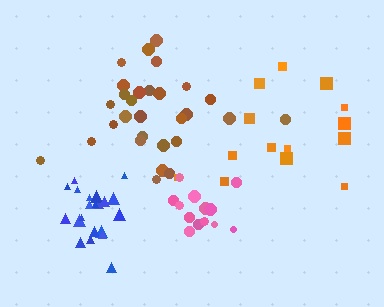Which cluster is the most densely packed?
Blue.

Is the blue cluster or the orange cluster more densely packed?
Blue.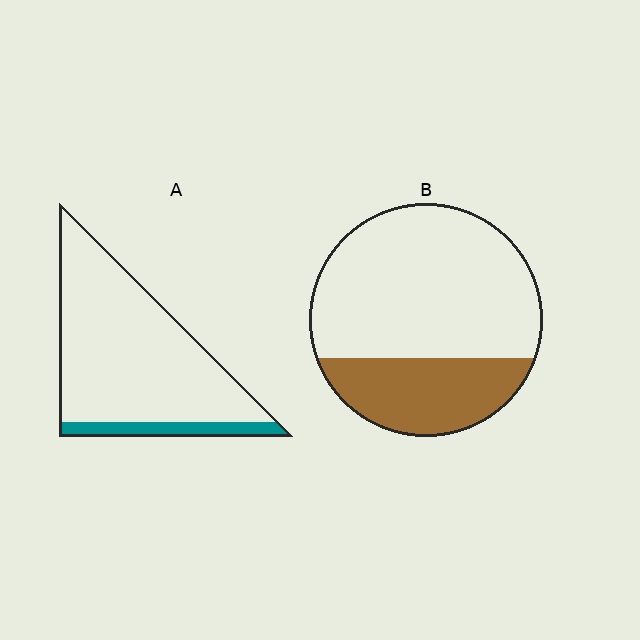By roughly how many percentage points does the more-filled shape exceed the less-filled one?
By roughly 15 percentage points (B over A).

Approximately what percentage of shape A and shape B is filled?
A is approximately 10% and B is approximately 30%.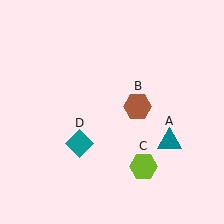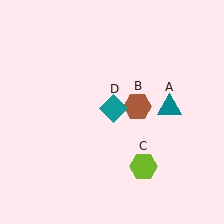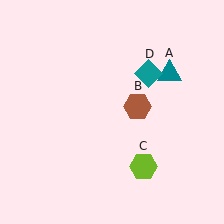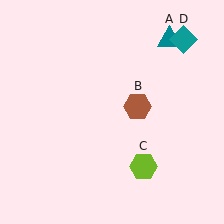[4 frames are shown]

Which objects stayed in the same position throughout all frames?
Brown hexagon (object B) and lime hexagon (object C) remained stationary.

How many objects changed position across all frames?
2 objects changed position: teal triangle (object A), teal diamond (object D).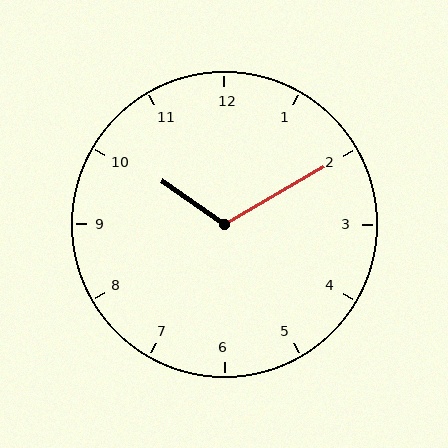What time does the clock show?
10:10.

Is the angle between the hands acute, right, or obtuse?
It is obtuse.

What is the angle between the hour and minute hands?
Approximately 115 degrees.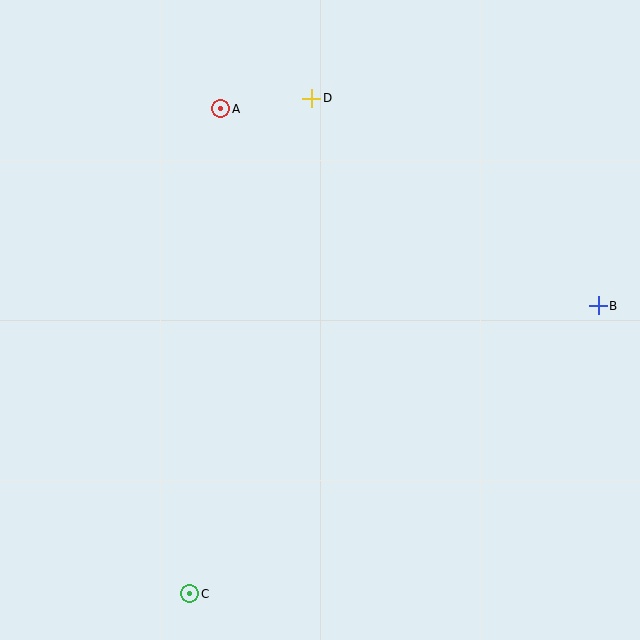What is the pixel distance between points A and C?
The distance between A and C is 486 pixels.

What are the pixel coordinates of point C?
Point C is at (190, 594).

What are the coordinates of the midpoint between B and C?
The midpoint between B and C is at (394, 450).